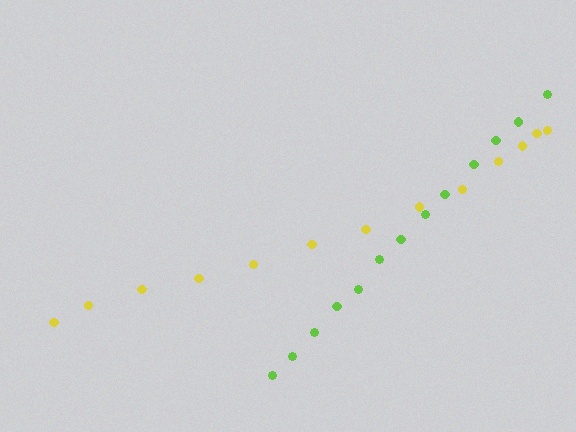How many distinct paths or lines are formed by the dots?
There are 2 distinct paths.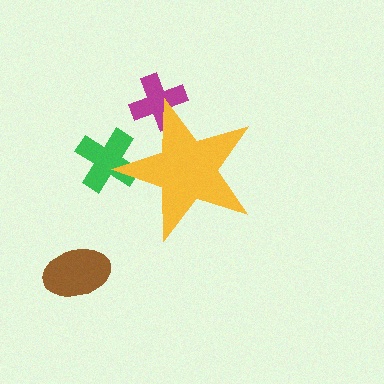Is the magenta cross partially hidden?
Yes, the magenta cross is partially hidden behind the yellow star.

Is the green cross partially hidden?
Yes, the green cross is partially hidden behind the yellow star.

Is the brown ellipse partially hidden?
No, the brown ellipse is fully visible.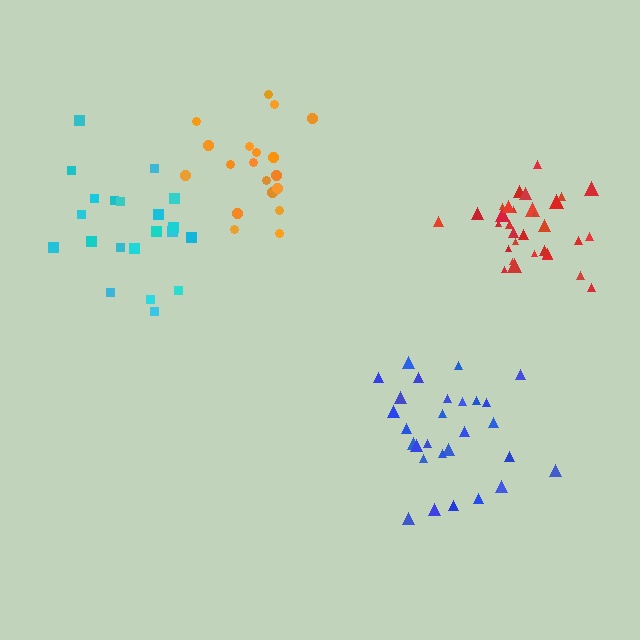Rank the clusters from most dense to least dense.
red, orange, blue, cyan.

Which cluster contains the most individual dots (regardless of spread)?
Red (32).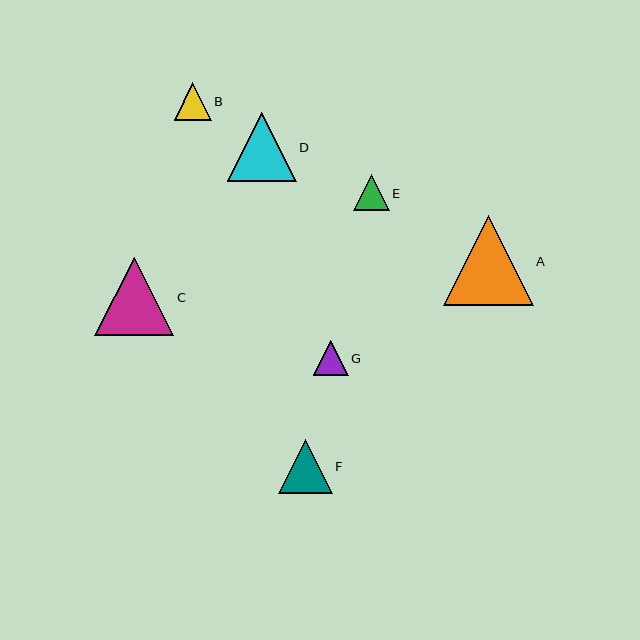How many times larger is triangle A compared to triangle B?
Triangle A is approximately 2.4 times the size of triangle B.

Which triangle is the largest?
Triangle A is the largest with a size of approximately 90 pixels.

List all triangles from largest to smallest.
From largest to smallest: A, C, D, F, B, E, G.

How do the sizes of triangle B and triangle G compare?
Triangle B and triangle G are approximately the same size.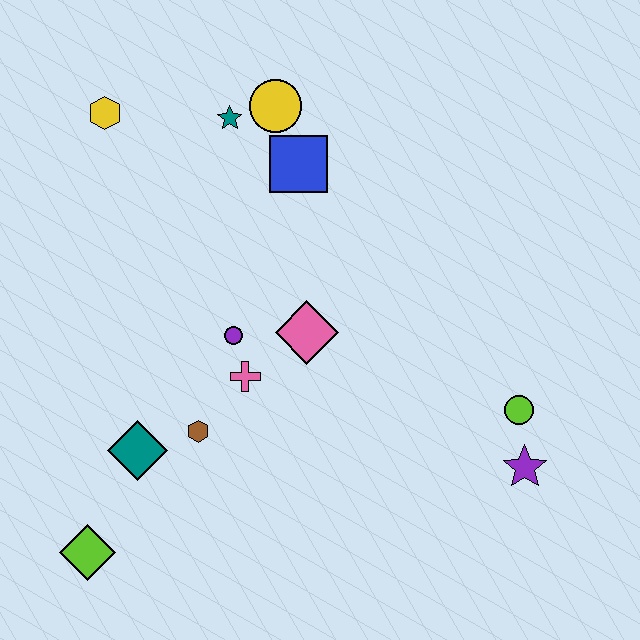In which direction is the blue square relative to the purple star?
The blue square is above the purple star.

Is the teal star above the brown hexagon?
Yes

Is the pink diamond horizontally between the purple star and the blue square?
Yes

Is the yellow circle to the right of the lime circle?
No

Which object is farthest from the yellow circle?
The lime diamond is farthest from the yellow circle.